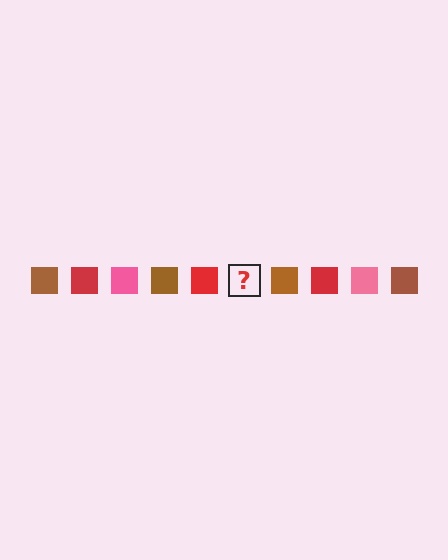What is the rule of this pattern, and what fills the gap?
The rule is that the pattern cycles through brown, red, pink squares. The gap should be filled with a pink square.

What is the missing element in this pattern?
The missing element is a pink square.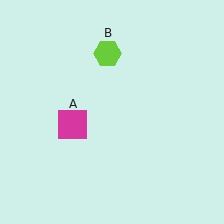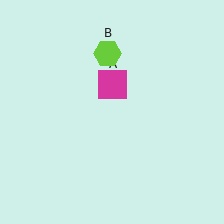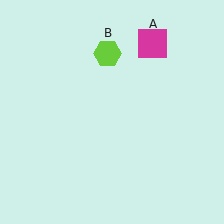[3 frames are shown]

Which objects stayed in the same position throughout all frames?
Lime hexagon (object B) remained stationary.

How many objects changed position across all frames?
1 object changed position: magenta square (object A).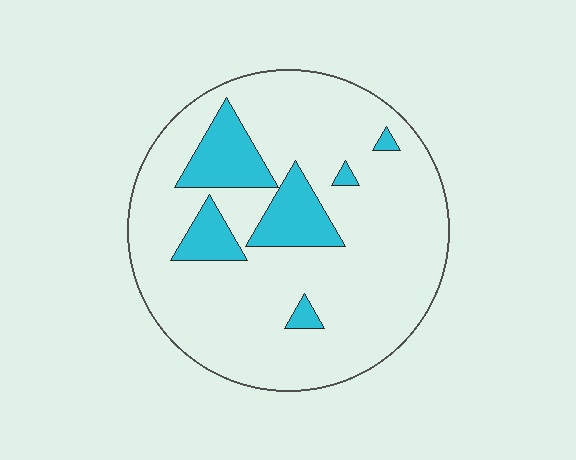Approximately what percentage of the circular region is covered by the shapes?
Approximately 15%.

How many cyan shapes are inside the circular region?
6.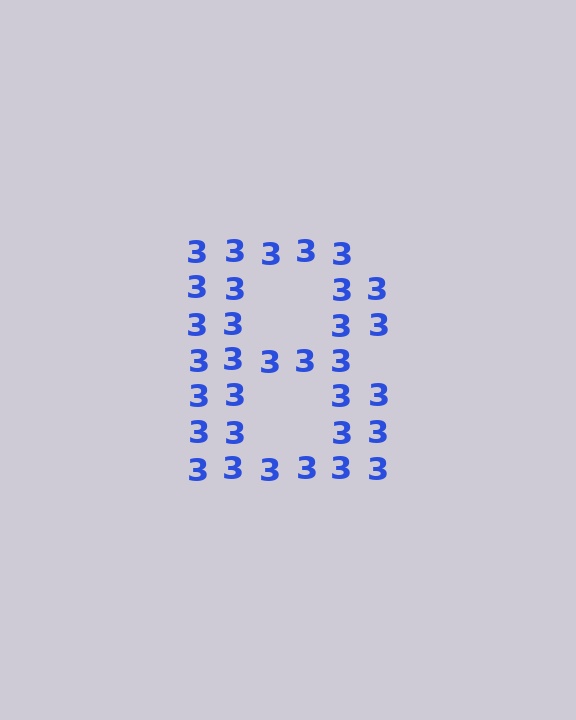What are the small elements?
The small elements are digit 3's.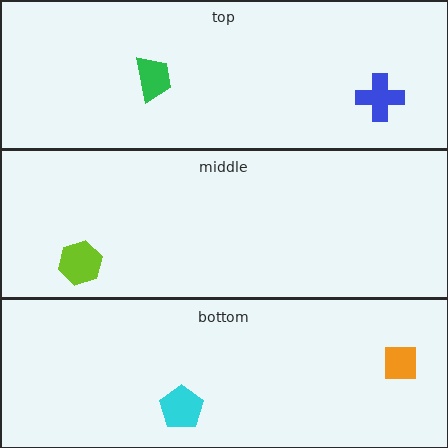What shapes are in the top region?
The green trapezoid, the blue cross.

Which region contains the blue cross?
The top region.